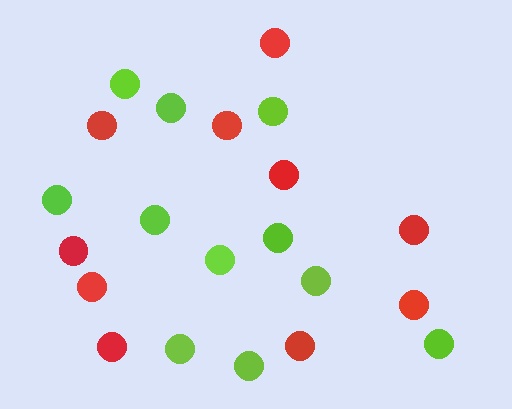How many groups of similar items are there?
There are 2 groups: one group of lime circles (11) and one group of red circles (10).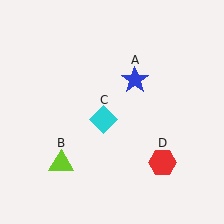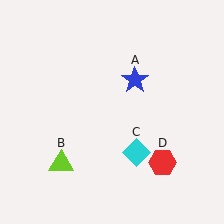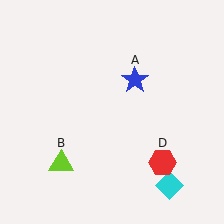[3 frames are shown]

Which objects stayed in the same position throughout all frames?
Blue star (object A) and lime triangle (object B) and red hexagon (object D) remained stationary.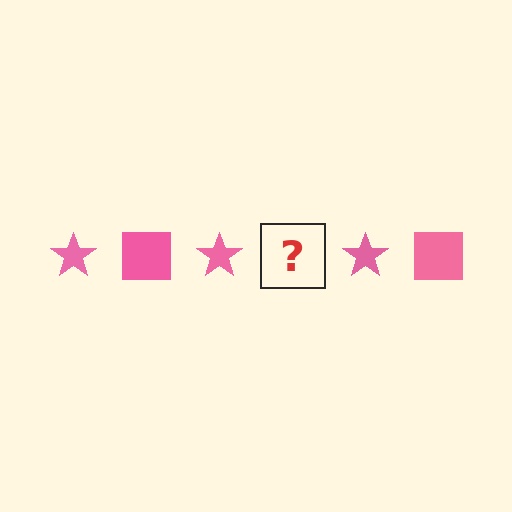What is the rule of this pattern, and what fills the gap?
The rule is that the pattern cycles through star, square shapes in pink. The gap should be filled with a pink square.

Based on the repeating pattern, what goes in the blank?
The blank should be a pink square.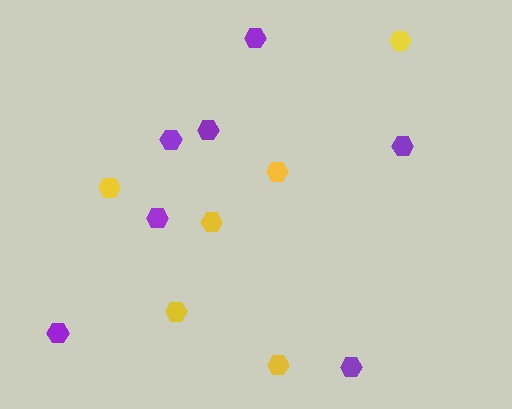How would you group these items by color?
There are 2 groups: one group of yellow hexagons (6) and one group of purple hexagons (7).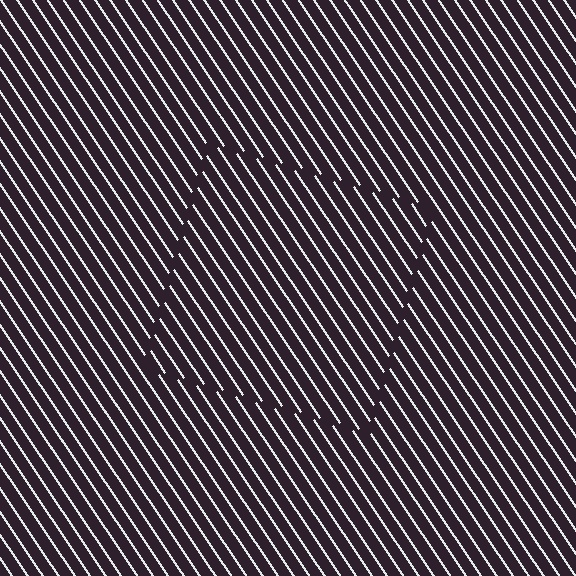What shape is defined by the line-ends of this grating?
An illusory square. The interior of the shape contains the same grating, shifted by half a period — the contour is defined by the phase discontinuity where line-ends from the inner and outer gratings abut.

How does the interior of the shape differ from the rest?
The interior of the shape contains the same grating, shifted by half a period — the contour is defined by the phase discontinuity where line-ends from the inner and outer gratings abut.